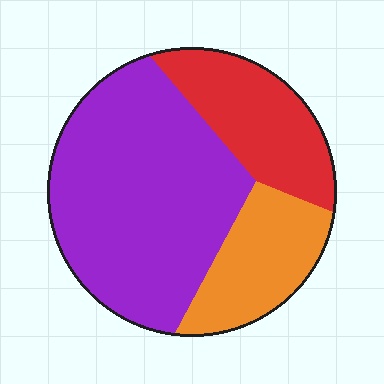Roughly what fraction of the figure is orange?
Orange takes up about one fifth (1/5) of the figure.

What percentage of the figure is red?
Red takes up about one quarter (1/4) of the figure.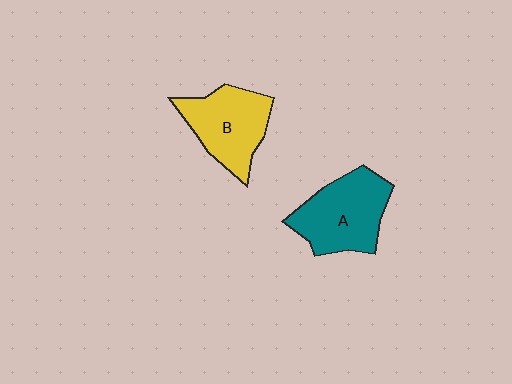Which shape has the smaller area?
Shape B (yellow).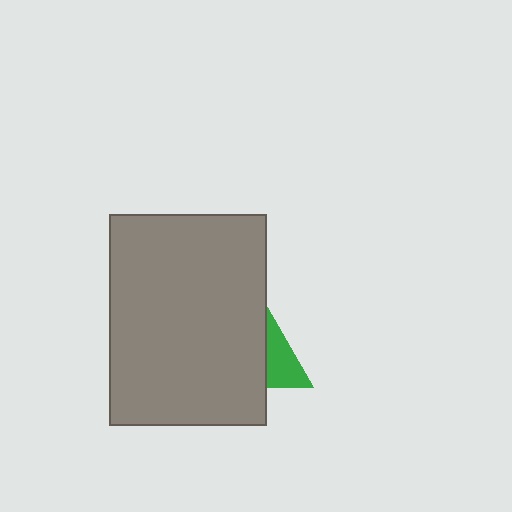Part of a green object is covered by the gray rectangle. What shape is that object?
It is a triangle.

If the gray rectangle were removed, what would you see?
You would see the complete green triangle.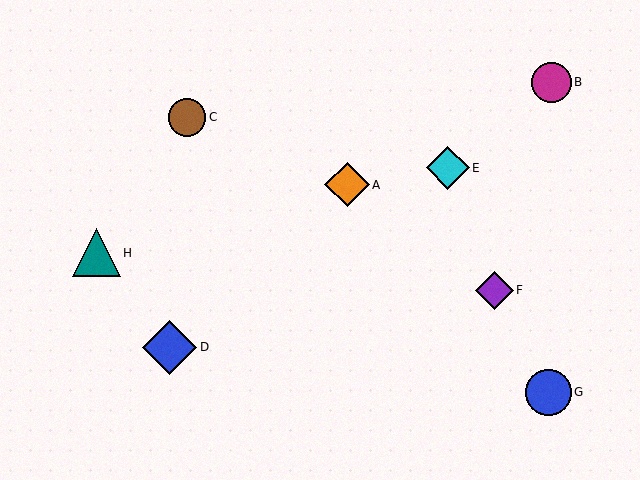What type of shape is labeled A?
Shape A is an orange diamond.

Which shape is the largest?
The blue diamond (labeled D) is the largest.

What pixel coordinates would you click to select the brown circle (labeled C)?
Click at (187, 117) to select the brown circle C.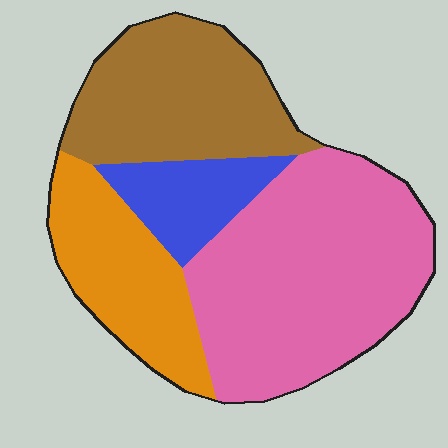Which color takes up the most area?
Pink, at roughly 45%.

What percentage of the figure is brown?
Brown covers around 25% of the figure.